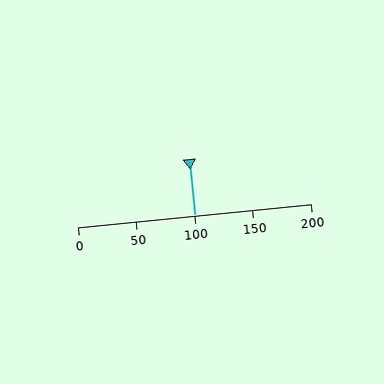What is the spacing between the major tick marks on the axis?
The major ticks are spaced 50 apart.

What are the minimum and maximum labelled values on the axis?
The axis runs from 0 to 200.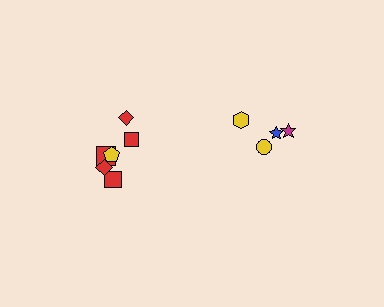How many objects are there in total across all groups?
There are 10 objects.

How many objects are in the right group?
There are 4 objects.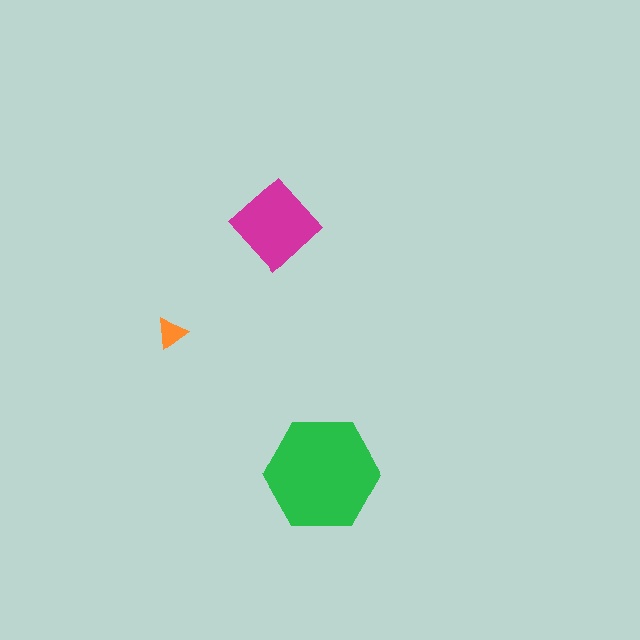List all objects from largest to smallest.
The green hexagon, the magenta diamond, the orange triangle.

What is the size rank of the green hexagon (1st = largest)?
1st.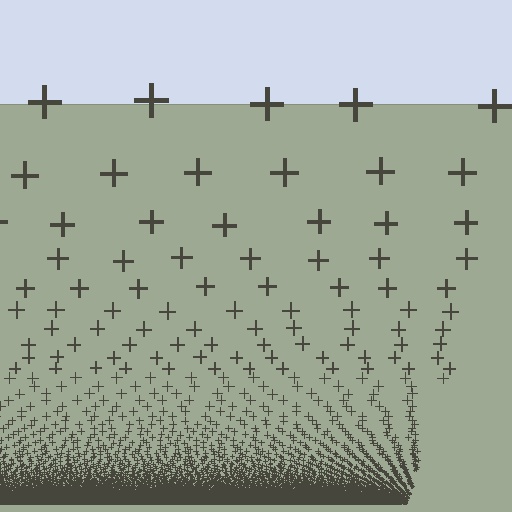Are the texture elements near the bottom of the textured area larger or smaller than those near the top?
Smaller. The gradient is inverted — elements near the bottom are smaller and denser.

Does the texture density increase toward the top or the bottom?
Density increases toward the bottom.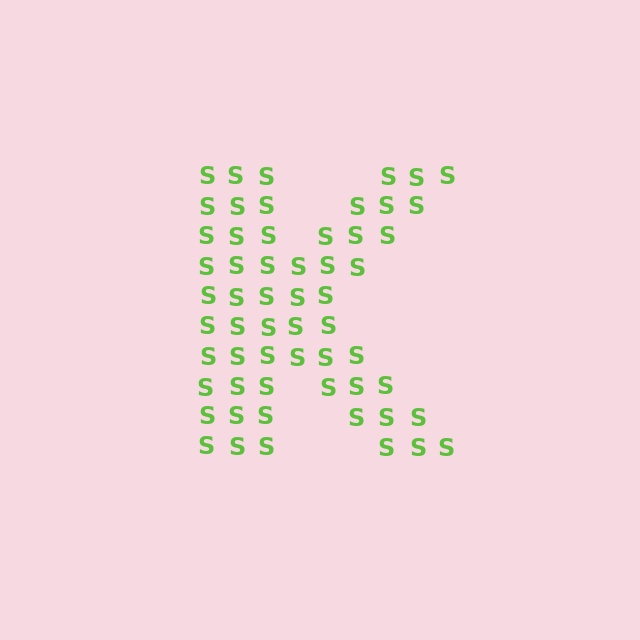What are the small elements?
The small elements are letter S's.